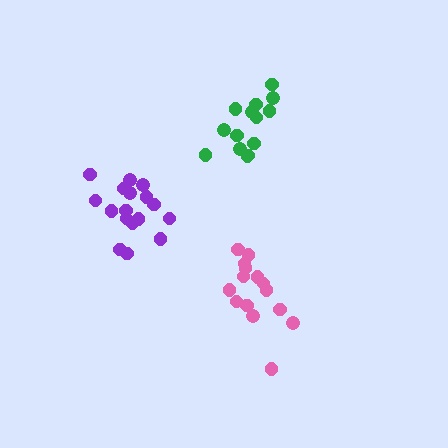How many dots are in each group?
Group 1: 16 dots, Group 2: 17 dots, Group 3: 14 dots (47 total).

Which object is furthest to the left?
The purple cluster is leftmost.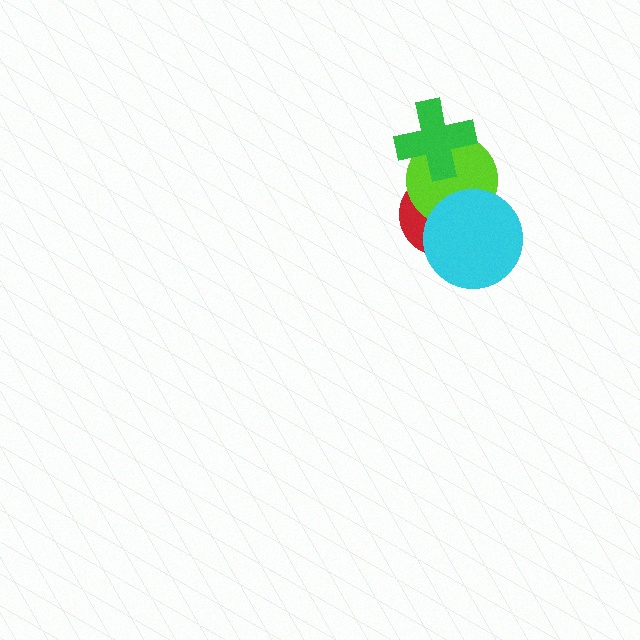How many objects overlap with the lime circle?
3 objects overlap with the lime circle.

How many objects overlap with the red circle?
2 objects overlap with the red circle.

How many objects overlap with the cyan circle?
2 objects overlap with the cyan circle.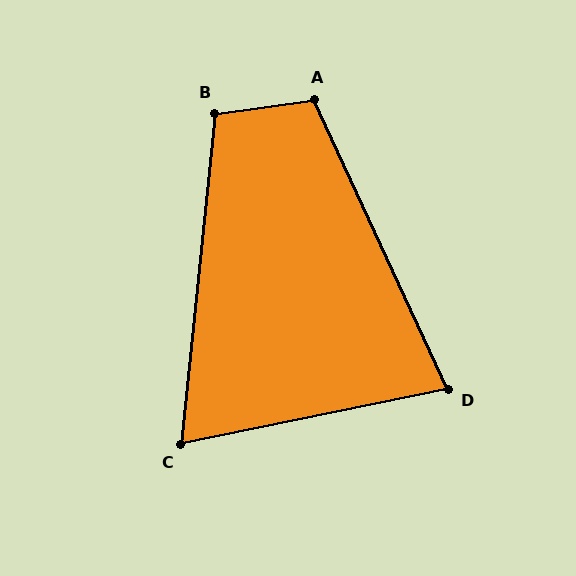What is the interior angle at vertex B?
Approximately 103 degrees (obtuse).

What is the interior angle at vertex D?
Approximately 77 degrees (acute).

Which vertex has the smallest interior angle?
C, at approximately 73 degrees.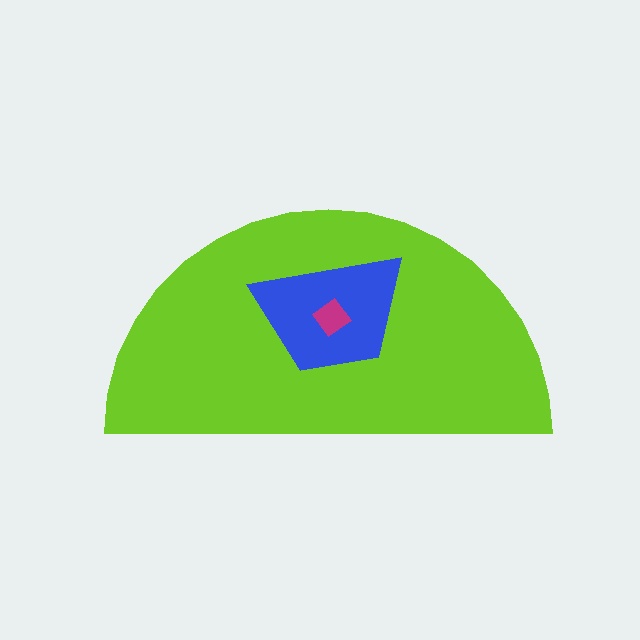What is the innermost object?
The magenta diamond.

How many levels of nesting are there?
3.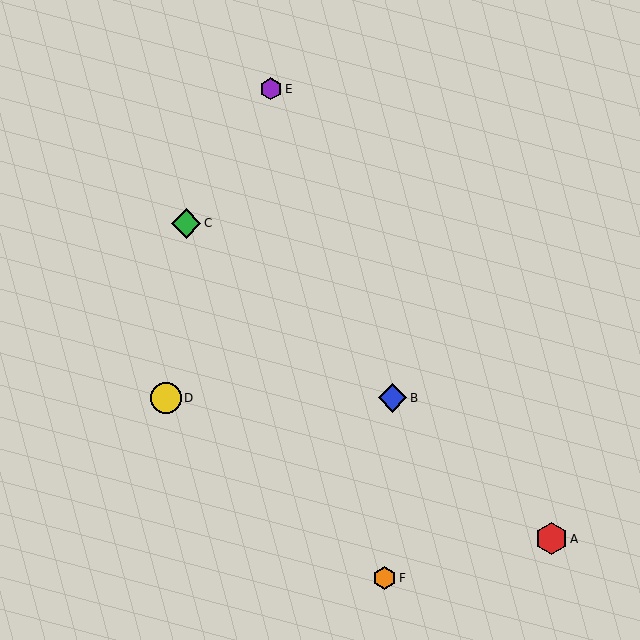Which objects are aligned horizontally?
Objects B, D are aligned horizontally.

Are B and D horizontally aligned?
Yes, both are at y≈398.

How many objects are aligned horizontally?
2 objects (B, D) are aligned horizontally.